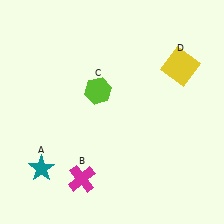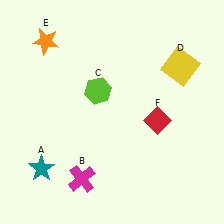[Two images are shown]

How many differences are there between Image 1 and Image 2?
There are 2 differences between the two images.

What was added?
An orange star (E), a red diamond (F) were added in Image 2.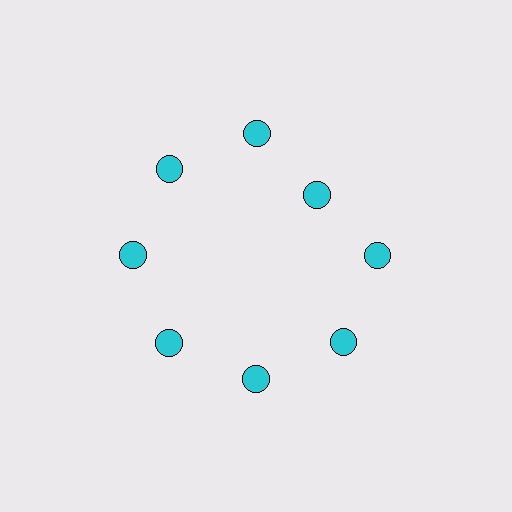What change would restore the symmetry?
The symmetry would be restored by moving it outward, back onto the ring so that all 8 circles sit at equal angles and equal distance from the center.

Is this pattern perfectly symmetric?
No. The 8 cyan circles are arranged in a ring, but one element near the 2 o'clock position is pulled inward toward the center, breaking the 8-fold rotational symmetry.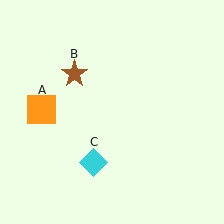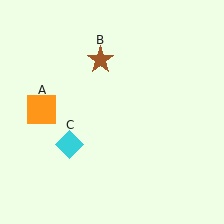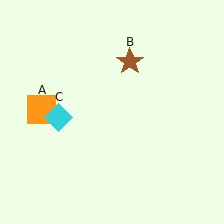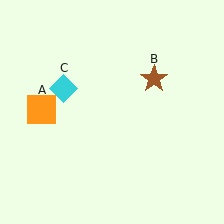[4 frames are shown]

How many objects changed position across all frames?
2 objects changed position: brown star (object B), cyan diamond (object C).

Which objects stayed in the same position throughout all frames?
Orange square (object A) remained stationary.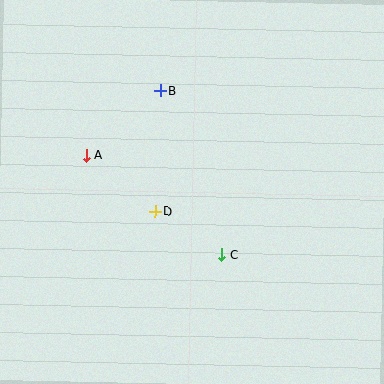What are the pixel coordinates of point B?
Point B is at (161, 91).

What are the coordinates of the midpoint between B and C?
The midpoint between B and C is at (191, 173).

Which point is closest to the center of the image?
Point D at (155, 212) is closest to the center.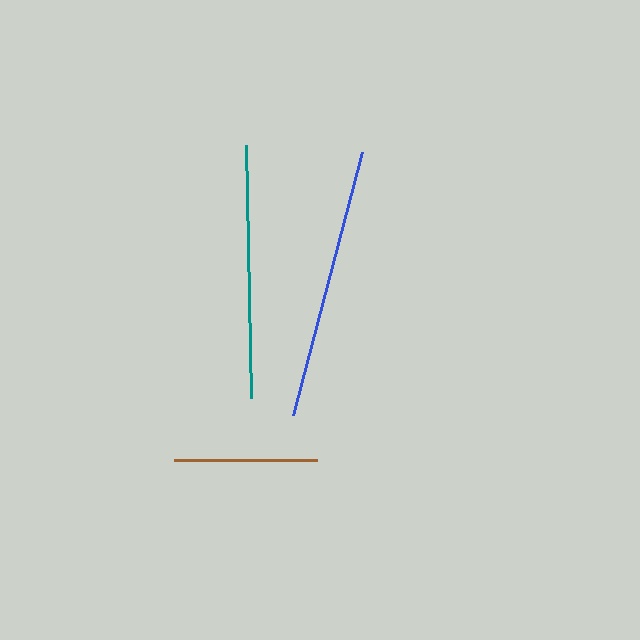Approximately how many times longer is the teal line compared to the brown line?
The teal line is approximately 1.8 times the length of the brown line.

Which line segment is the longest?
The blue line is the longest at approximately 273 pixels.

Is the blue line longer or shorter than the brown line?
The blue line is longer than the brown line.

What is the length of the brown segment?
The brown segment is approximately 143 pixels long.